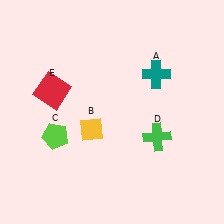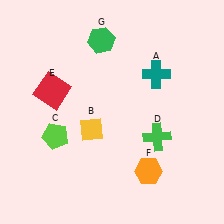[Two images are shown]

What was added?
An orange hexagon (F), a green hexagon (G) were added in Image 2.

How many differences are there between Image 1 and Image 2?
There are 2 differences between the two images.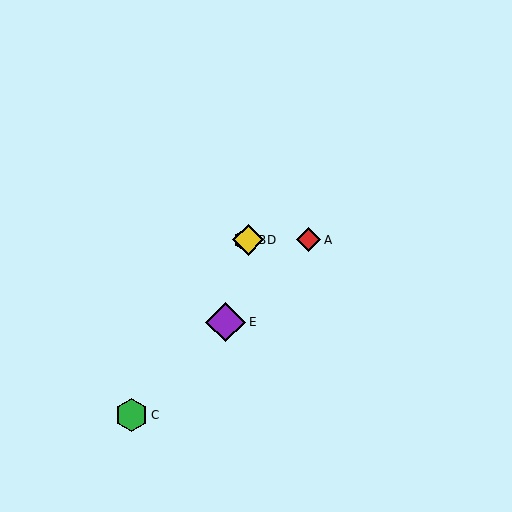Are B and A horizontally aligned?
Yes, both are at y≈240.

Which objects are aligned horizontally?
Objects A, B, D are aligned horizontally.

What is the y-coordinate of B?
Object B is at y≈240.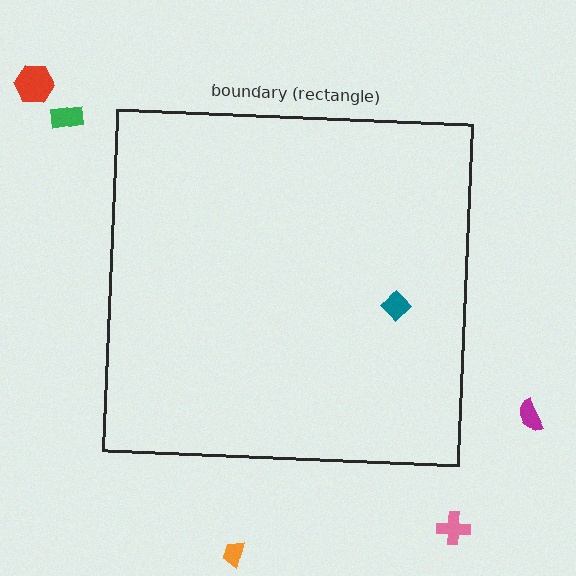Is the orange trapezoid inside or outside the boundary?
Outside.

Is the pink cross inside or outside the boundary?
Outside.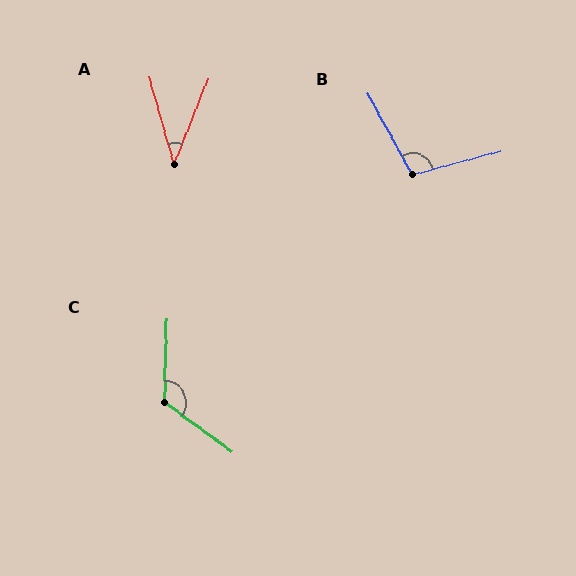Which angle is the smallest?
A, at approximately 37 degrees.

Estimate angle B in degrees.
Approximately 104 degrees.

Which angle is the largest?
C, at approximately 125 degrees.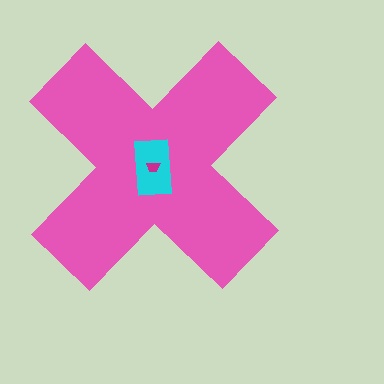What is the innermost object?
The magenta trapezoid.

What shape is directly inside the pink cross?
The cyan rectangle.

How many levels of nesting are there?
3.